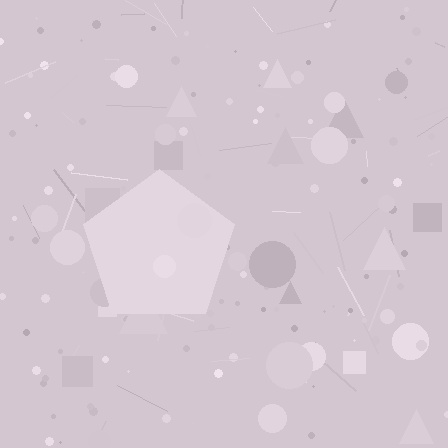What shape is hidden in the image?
A pentagon is hidden in the image.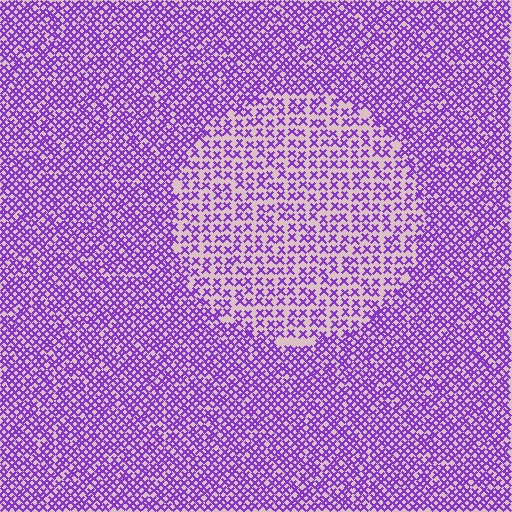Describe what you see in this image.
The image contains small purple elements arranged at two different densities. A circle-shaped region is visible where the elements are less densely packed than the surrounding area.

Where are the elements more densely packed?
The elements are more densely packed outside the circle boundary.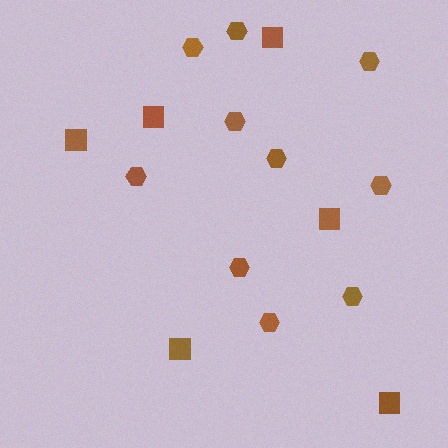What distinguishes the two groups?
There are 2 groups: one group of squares (6) and one group of hexagons (10).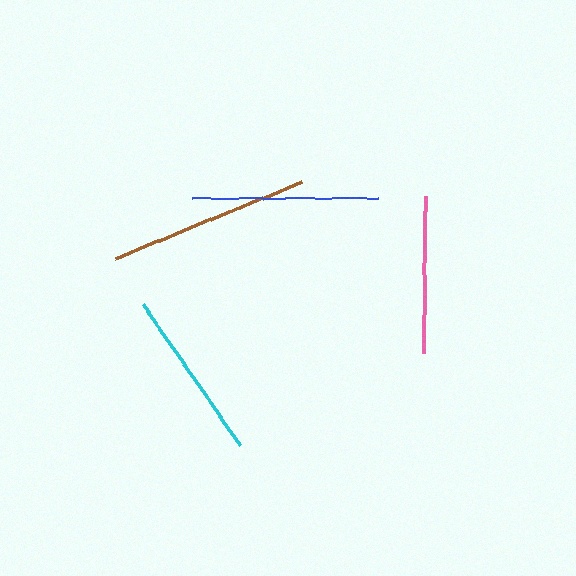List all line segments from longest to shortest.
From longest to shortest: brown, blue, cyan, pink.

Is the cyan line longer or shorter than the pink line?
The cyan line is longer than the pink line.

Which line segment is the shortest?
The pink line is the shortest at approximately 157 pixels.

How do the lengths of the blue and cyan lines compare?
The blue and cyan lines are approximately the same length.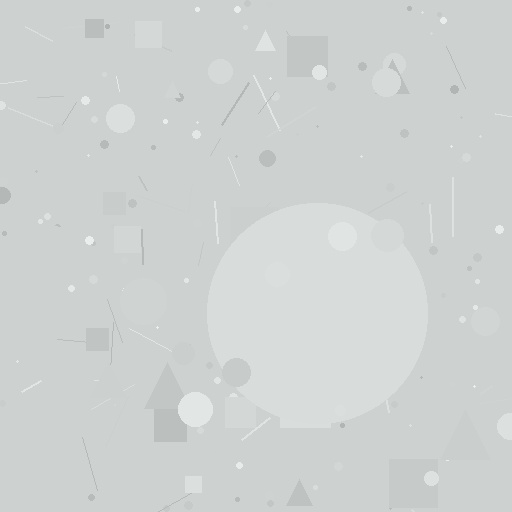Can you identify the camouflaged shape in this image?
The camouflaged shape is a circle.